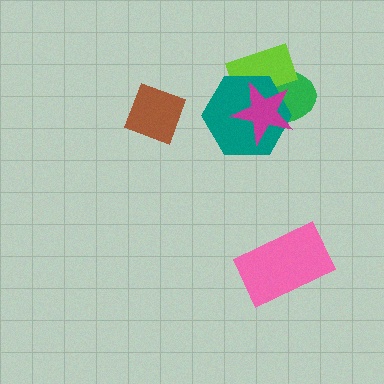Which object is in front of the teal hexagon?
The magenta star is in front of the teal hexagon.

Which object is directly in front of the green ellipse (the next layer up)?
The lime rectangle is directly in front of the green ellipse.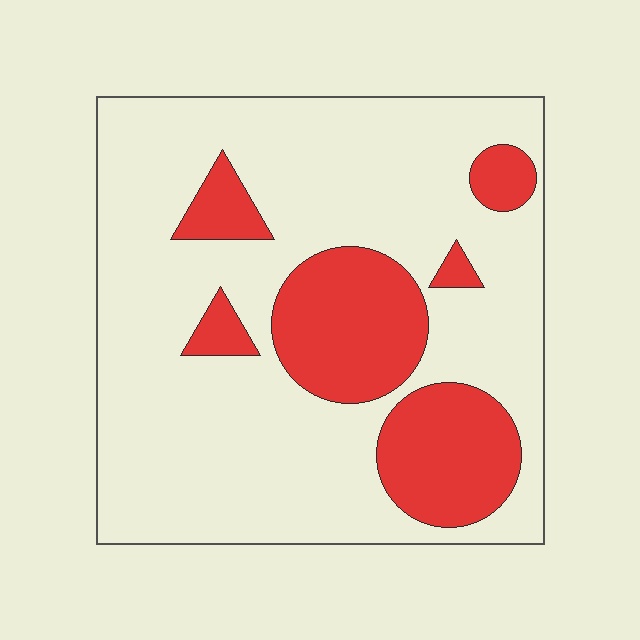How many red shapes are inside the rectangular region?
6.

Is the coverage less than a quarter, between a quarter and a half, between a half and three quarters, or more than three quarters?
Less than a quarter.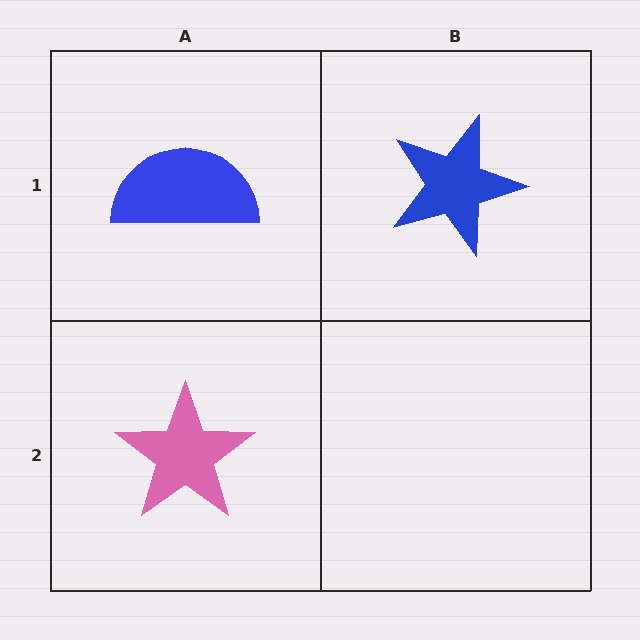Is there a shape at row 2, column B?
No, that cell is empty.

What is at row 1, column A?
A blue semicircle.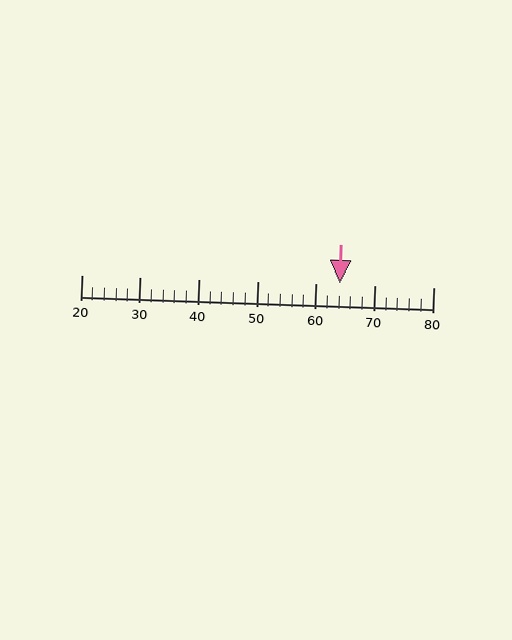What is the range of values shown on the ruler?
The ruler shows values from 20 to 80.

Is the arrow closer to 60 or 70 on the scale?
The arrow is closer to 60.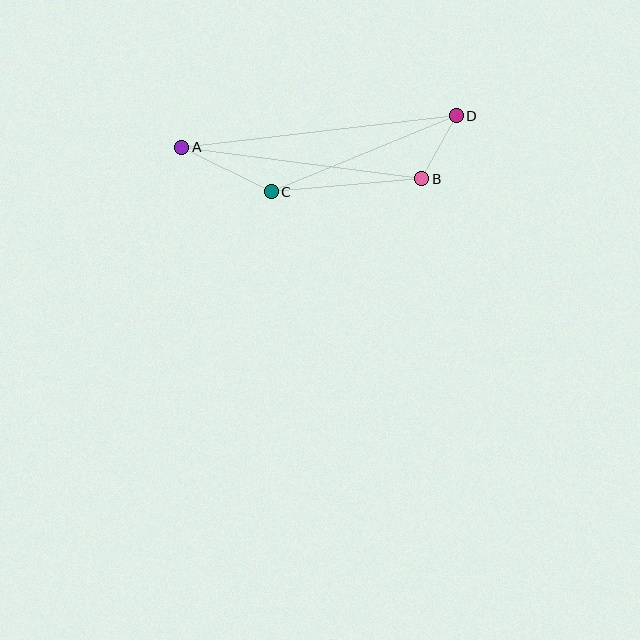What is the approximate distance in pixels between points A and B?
The distance between A and B is approximately 242 pixels.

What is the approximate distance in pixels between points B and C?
The distance between B and C is approximately 151 pixels.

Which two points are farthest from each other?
Points A and D are farthest from each other.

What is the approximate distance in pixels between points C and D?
The distance between C and D is approximately 200 pixels.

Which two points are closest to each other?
Points B and D are closest to each other.